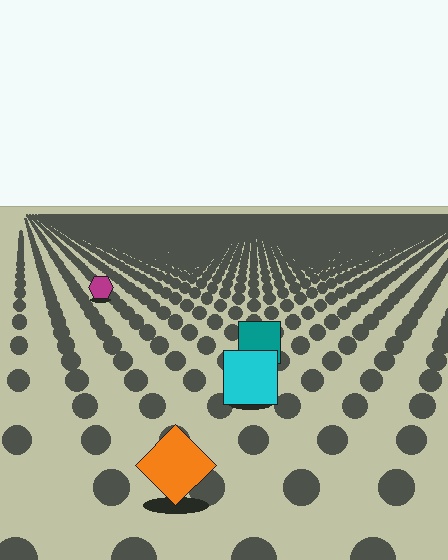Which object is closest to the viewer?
The orange diamond is closest. The texture marks near it are larger and more spread out.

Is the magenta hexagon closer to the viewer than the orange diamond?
No. The orange diamond is closer — you can tell from the texture gradient: the ground texture is coarser near it.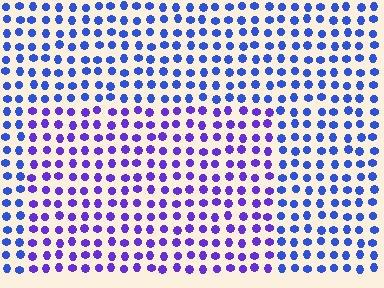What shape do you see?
I see a rectangle.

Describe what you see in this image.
The image is filled with small blue elements in a uniform arrangement. A rectangle-shaped region is visible where the elements are tinted to a slightly different hue, forming a subtle color boundary.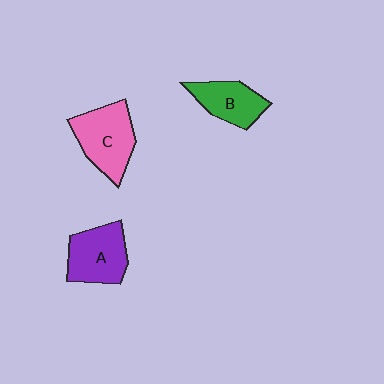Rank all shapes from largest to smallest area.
From largest to smallest: C (pink), A (purple), B (green).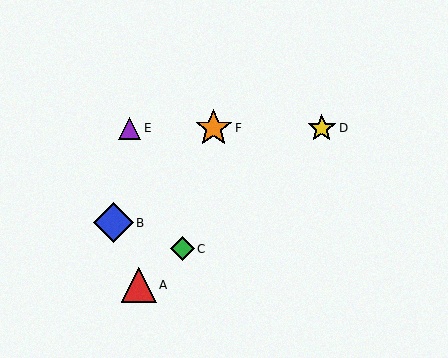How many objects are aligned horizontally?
3 objects (D, E, F) are aligned horizontally.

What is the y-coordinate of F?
Object F is at y≈128.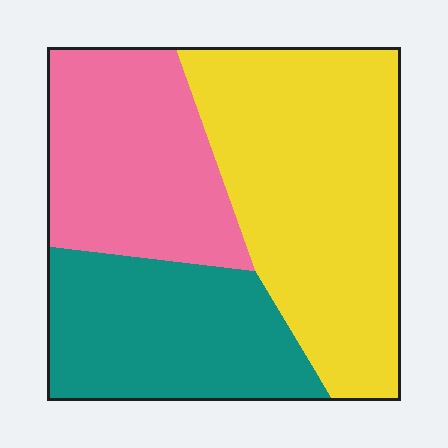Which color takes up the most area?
Yellow, at roughly 45%.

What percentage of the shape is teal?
Teal covers around 30% of the shape.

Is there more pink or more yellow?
Yellow.